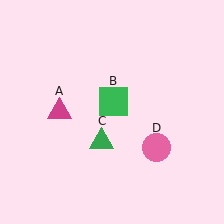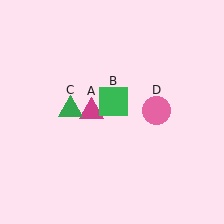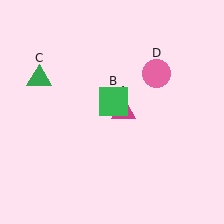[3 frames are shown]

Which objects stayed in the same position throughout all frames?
Green square (object B) remained stationary.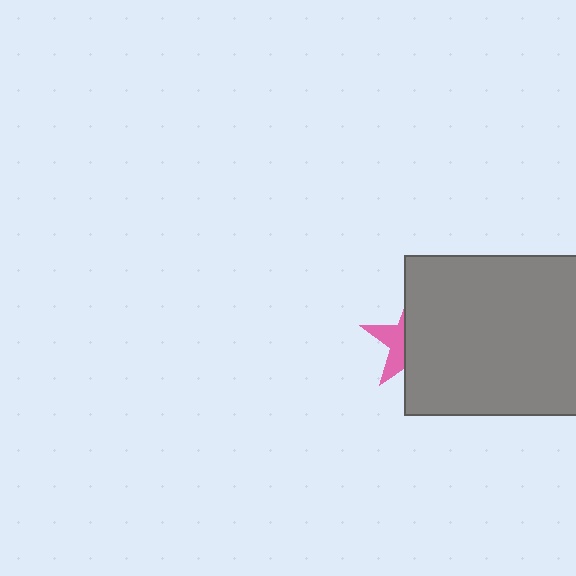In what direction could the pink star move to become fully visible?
The pink star could move left. That would shift it out from behind the gray rectangle entirely.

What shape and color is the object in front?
The object in front is a gray rectangle.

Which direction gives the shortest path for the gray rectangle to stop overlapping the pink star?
Moving right gives the shortest separation.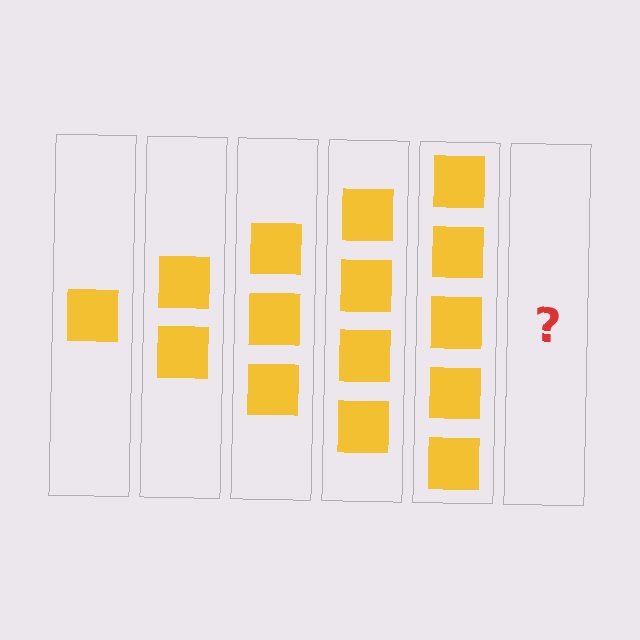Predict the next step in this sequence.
The next step is 6 squares.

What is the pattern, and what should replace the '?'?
The pattern is that each step adds one more square. The '?' should be 6 squares.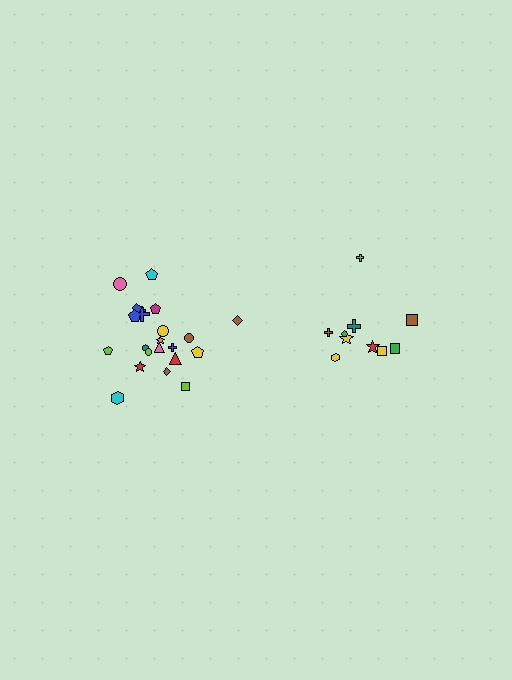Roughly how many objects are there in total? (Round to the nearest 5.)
Roughly 30 objects in total.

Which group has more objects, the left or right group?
The left group.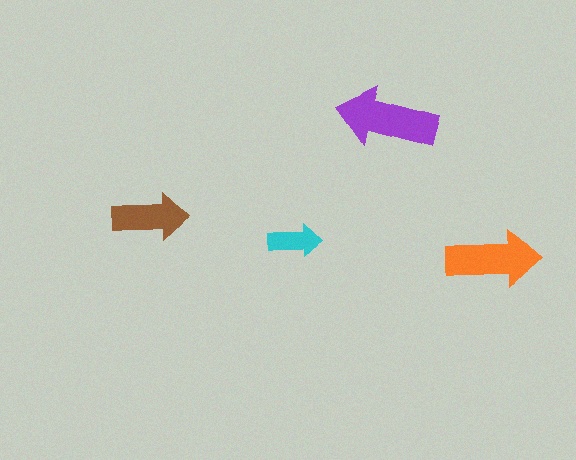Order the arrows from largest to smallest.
the purple one, the orange one, the brown one, the cyan one.